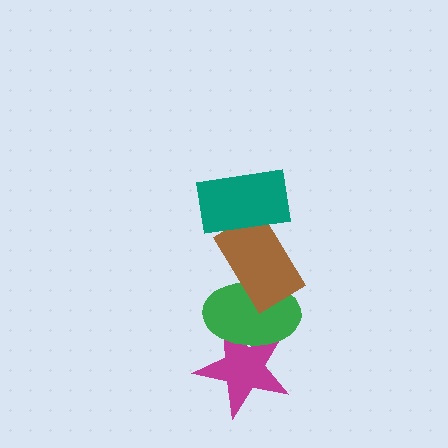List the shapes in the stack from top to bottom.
From top to bottom: the teal rectangle, the brown rectangle, the green ellipse, the magenta star.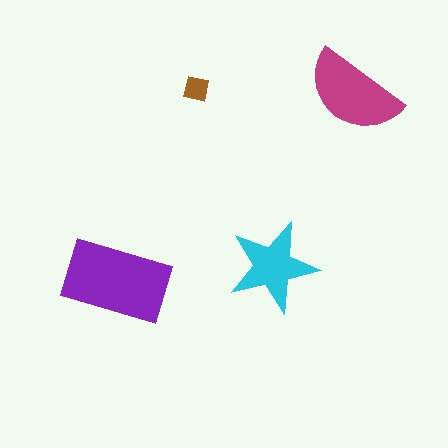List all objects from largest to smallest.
The purple rectangle, the magenta semicircle, the cyan star, the brown square.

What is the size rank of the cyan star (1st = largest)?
3rd.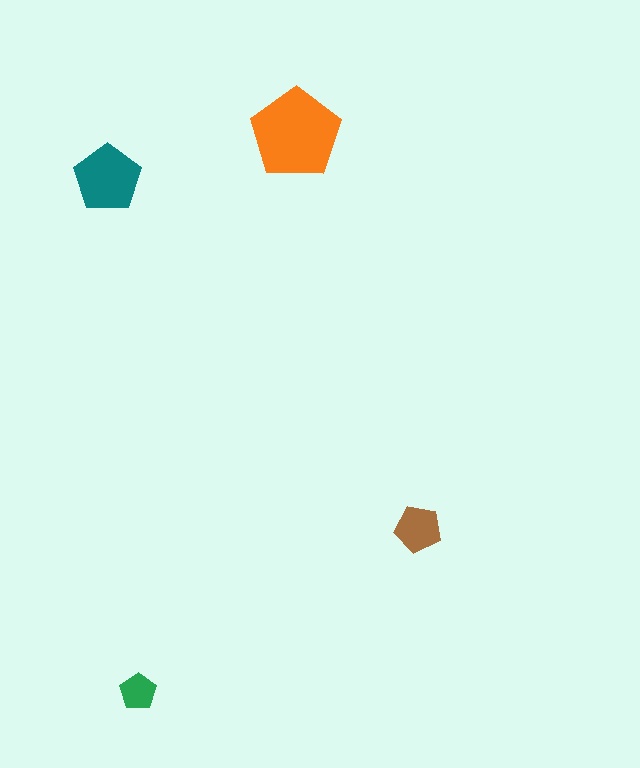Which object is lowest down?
The green pentagon is bottommost.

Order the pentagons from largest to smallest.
the orange one, the teal one, the brown one, the green one.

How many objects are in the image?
There are 4 objects in the image.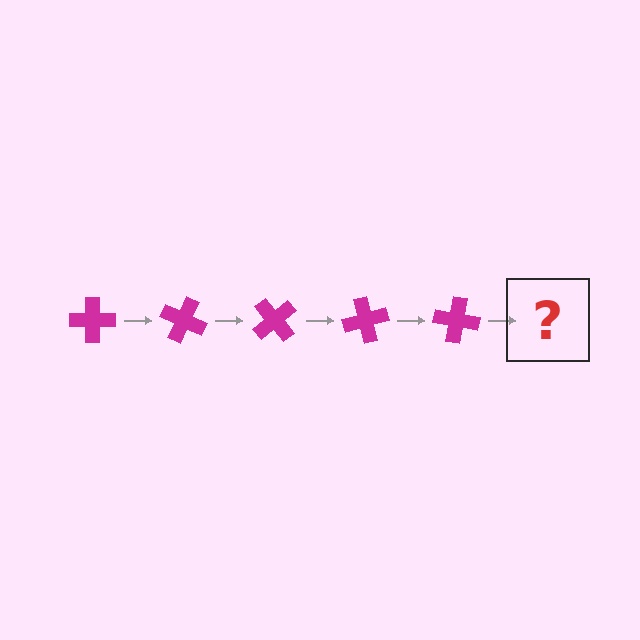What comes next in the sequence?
The next element should be a magenta cross rotated 125 degrees.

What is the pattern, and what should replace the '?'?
The pattern is that the cross rotates 25 degrees each step. The '?' should be a magenta cross rotated 125 degrees.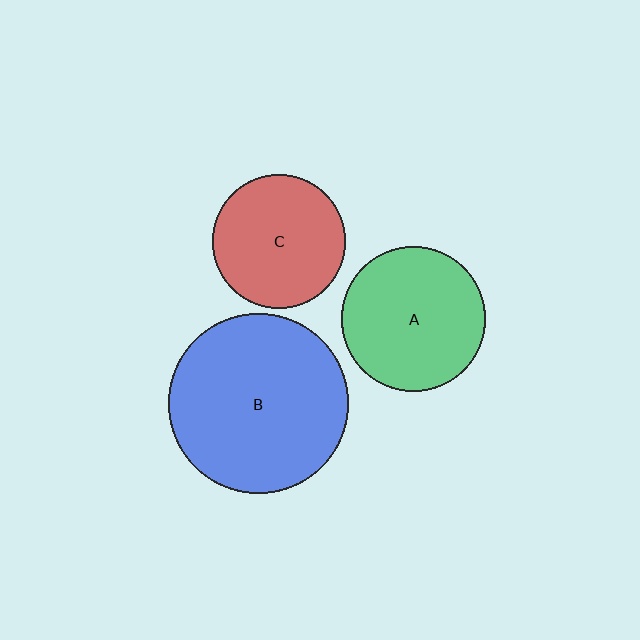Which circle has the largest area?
Circle B (blue).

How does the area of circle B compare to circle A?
Approximately 1.6 times.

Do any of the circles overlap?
No, none of the circles overlap.